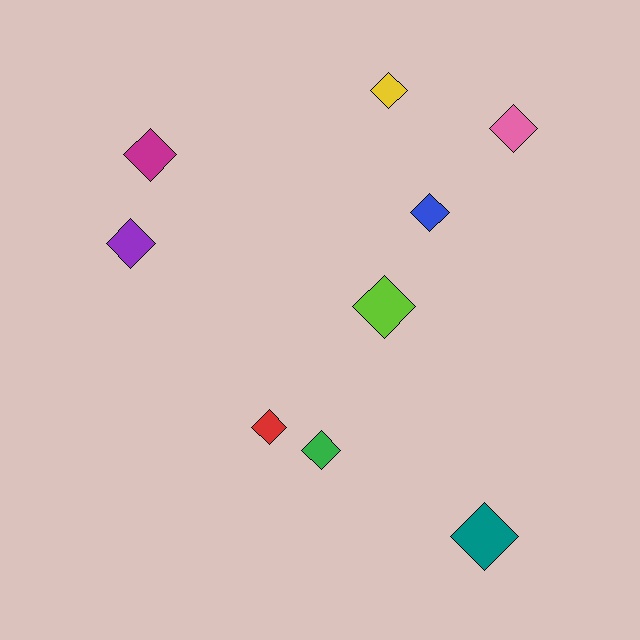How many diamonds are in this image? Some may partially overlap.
There are 9 diamonds.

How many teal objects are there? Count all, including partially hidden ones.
There is 1 teal object.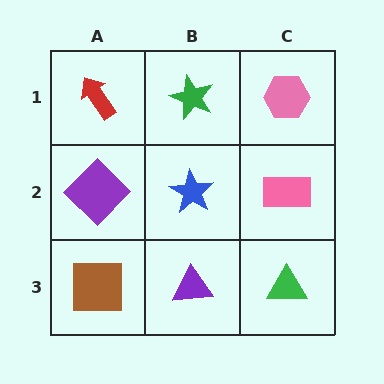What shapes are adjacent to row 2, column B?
A green star (row 1, column B), a purple triangle (row 3, column B), a purple diamond (row 2, column A), a pink rectangle (row 2, column C).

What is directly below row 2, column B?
A purple triangle.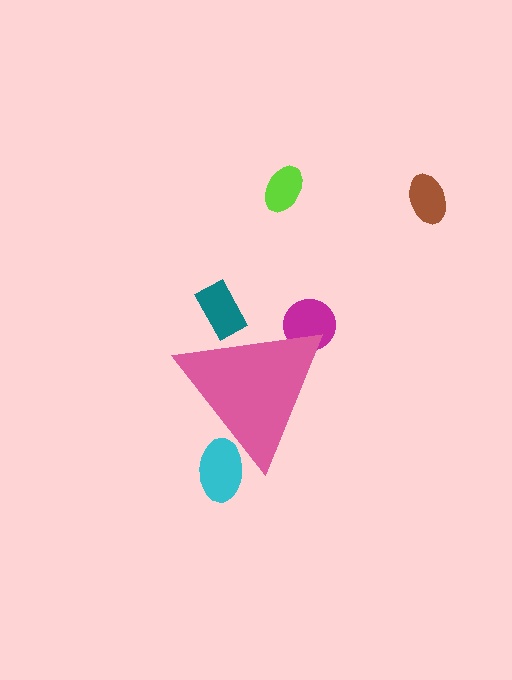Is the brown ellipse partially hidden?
No, the brown ellipse is fully visible.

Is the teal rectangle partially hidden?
Yes, the teal rectangle is partially hidden behind the pink triangle.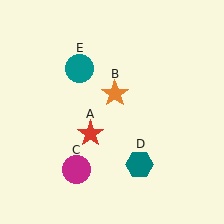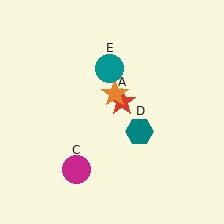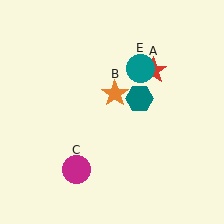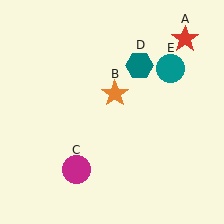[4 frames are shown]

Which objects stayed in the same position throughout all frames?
Orange star (object B) and magenta circle (object C) remained stationary.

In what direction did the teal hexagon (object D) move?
The teal hexagon (object D) moved up.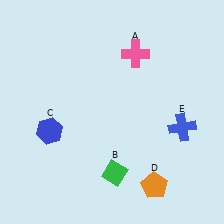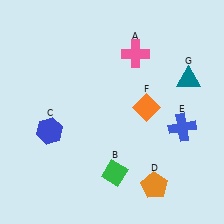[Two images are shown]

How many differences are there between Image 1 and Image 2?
There are 2 differences between the two images.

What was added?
An orange diamond (F), a teal triangle (G) were added in Image 2.